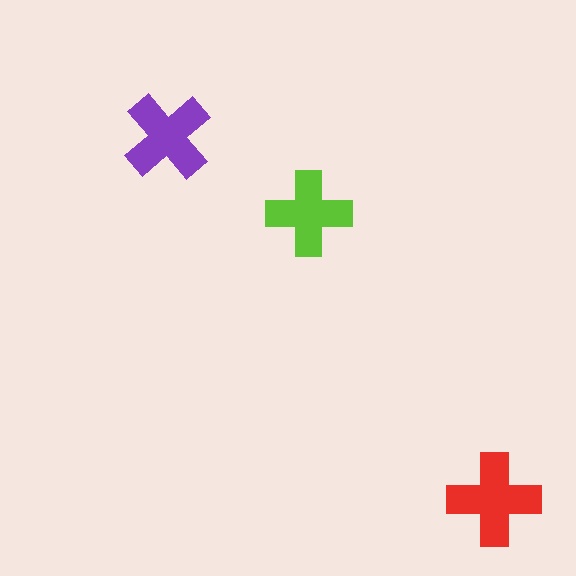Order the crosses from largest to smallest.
the red one, the purple one, the lime one.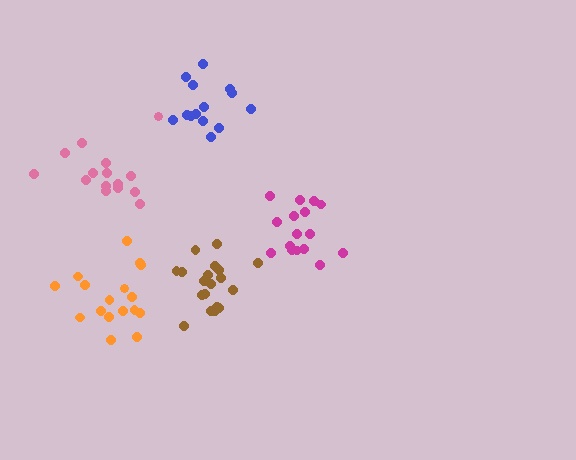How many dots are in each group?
Group 1: 16 dots, Group 2: 17 dots, Group 3: 14 dots, Group 4: 19 dots, Group 5: 15 dots (81 total).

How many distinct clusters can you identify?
There are 5 distinct clusters.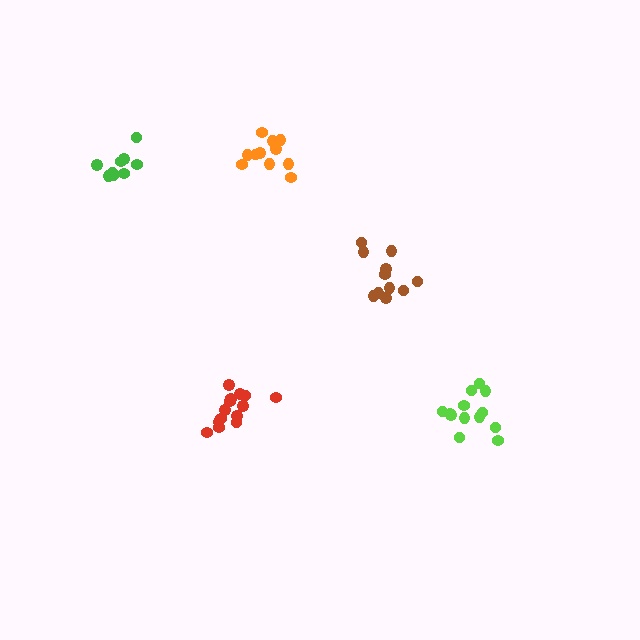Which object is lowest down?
The lime cluster is bottommost.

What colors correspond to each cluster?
The clusters are colored: brown, orange, red, green, lime.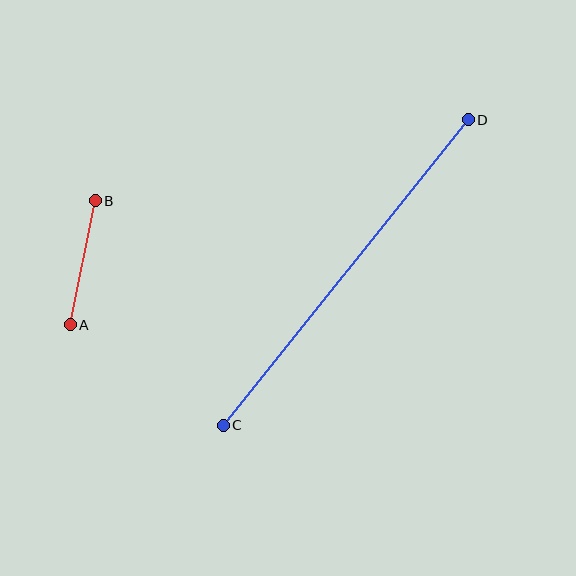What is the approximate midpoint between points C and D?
The midpoint is at approximately (346, 273) pixels.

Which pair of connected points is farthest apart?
Points C and D are farthest apart.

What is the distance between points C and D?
The distance is approximately 392 pixels.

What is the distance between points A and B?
The distance is approximately 127 pixels.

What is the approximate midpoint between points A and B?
The midpoint is at approximately (83, 263) pixels.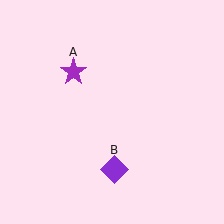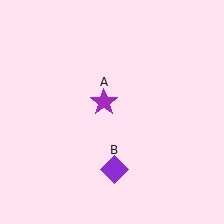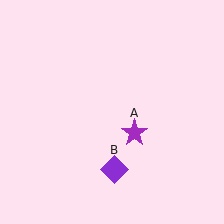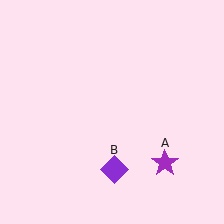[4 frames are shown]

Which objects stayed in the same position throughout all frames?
Purple diamond (object B) remained stationary.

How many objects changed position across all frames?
1 object changed position: purple star (object A).